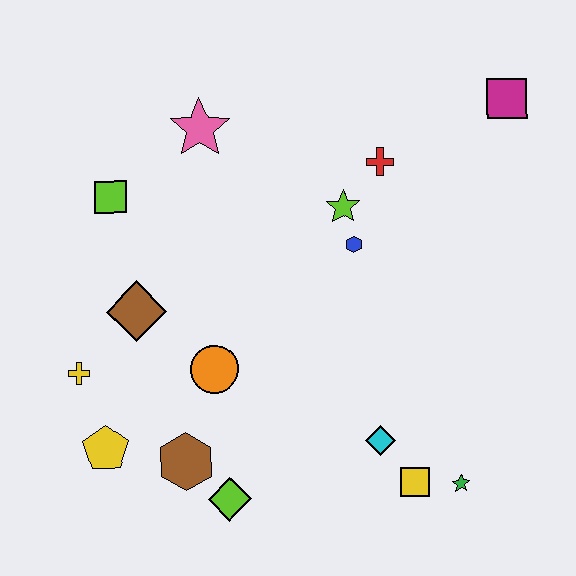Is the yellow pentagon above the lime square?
No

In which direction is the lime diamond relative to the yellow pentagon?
The lime diamond is to the right of the yellow pentagon.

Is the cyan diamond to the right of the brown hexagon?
Yes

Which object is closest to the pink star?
The lime square is closest to the pink star.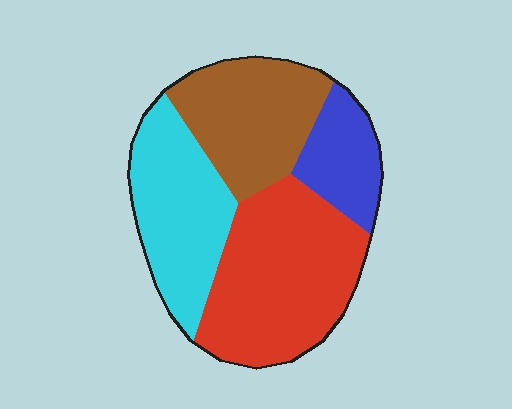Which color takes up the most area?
Red, at roughly 35%.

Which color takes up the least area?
Blue, at roughly 15%.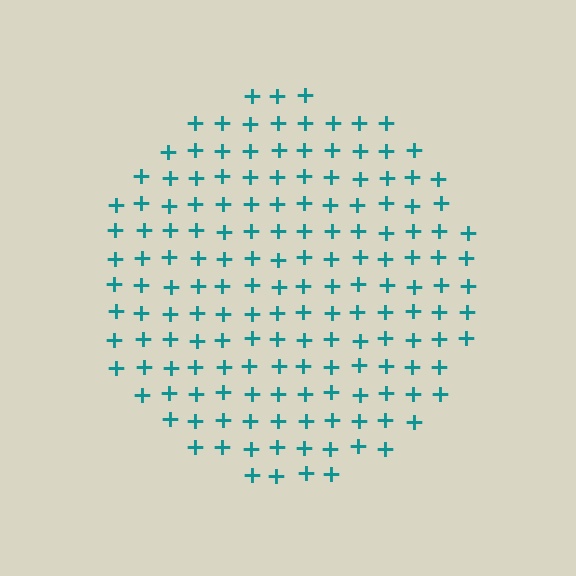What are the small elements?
The small elements are plus signs.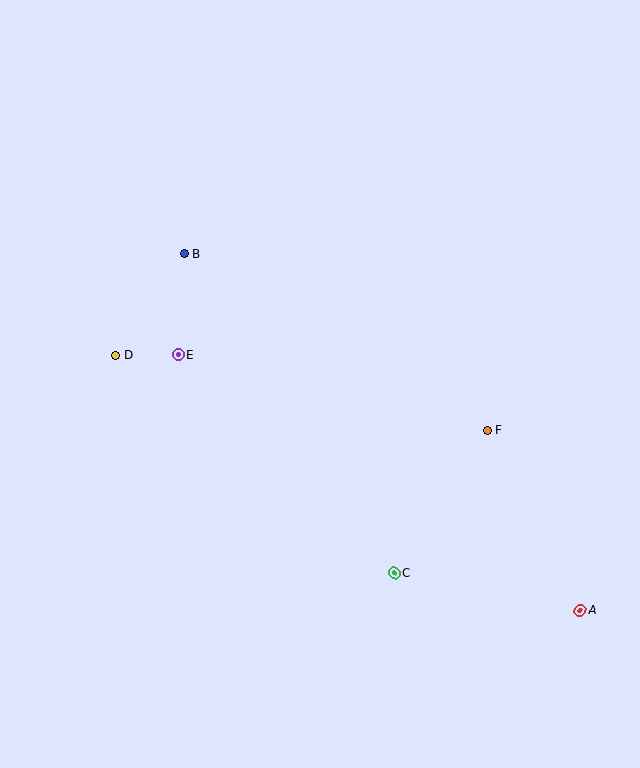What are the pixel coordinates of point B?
Point B is at (184, 254).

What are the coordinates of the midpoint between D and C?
The midpoint between D and C is at (255, 464).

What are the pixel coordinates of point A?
Point A is at (580, 610).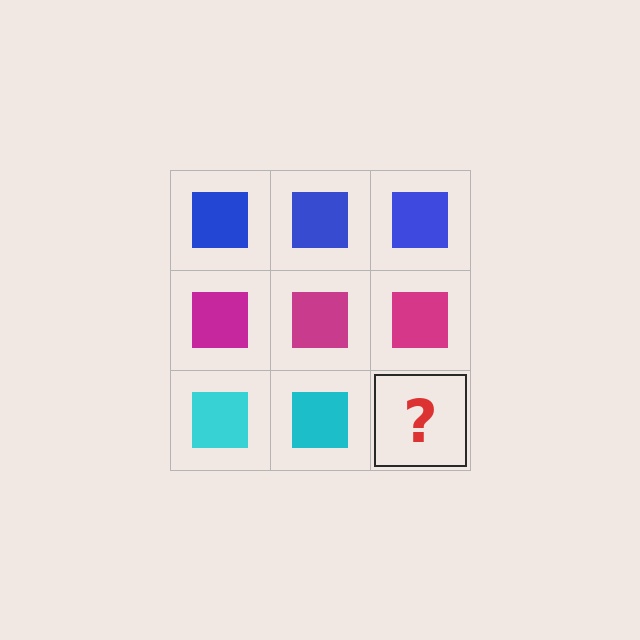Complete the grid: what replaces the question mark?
The question mark should be replaced with a cyan square.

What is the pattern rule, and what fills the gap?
The rule is that each row has a consistent color. The gap should be filled with a cyan square.